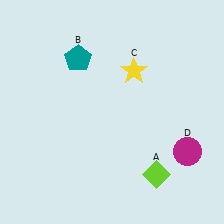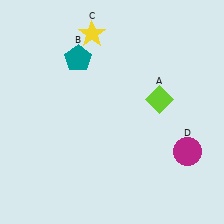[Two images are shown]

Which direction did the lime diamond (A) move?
The lime diamond (A) moved up.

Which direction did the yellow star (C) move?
The yellow star (C) moved left.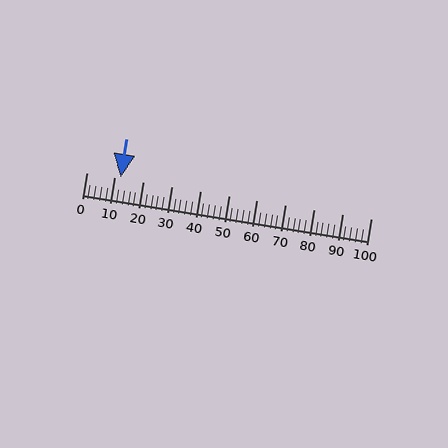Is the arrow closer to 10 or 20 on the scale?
The arrow is closer to 10.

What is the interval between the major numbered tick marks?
The major tick marks are spaced 10 units apart.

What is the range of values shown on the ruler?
The ruler shows values from 0 to 100.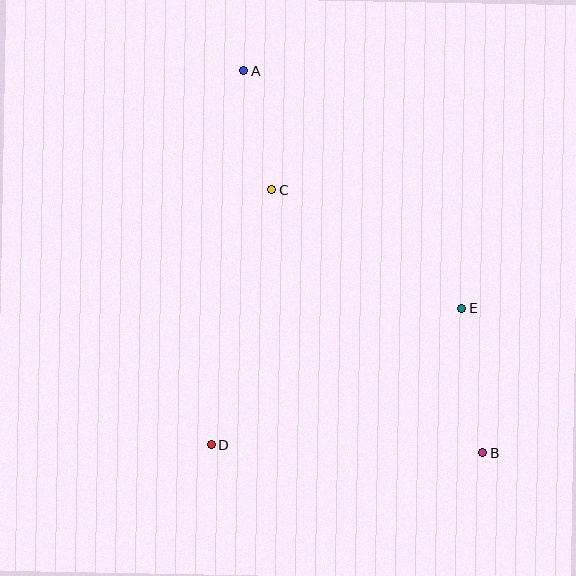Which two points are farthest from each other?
Points A and B are farthest from each other.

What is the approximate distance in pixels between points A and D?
The distance between A and D is approximately 375 pixels.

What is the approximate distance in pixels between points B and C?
The distance between B and C is approximately 337 pixels.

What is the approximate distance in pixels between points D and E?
The distance between D and E is approximately 284 pixels.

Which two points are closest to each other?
Points A and C are closest to each other.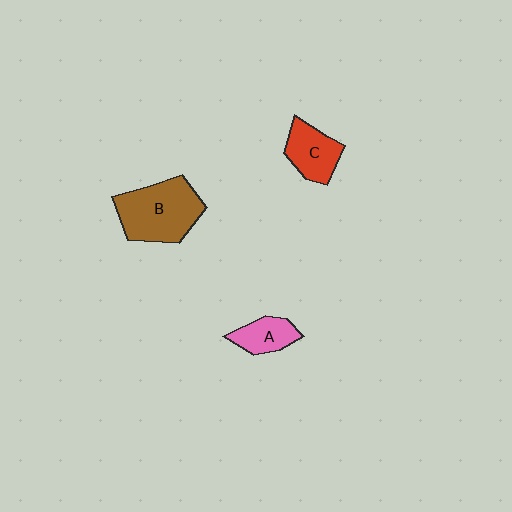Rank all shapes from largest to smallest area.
From largest to smallest: B (brown), C (red), A (pink).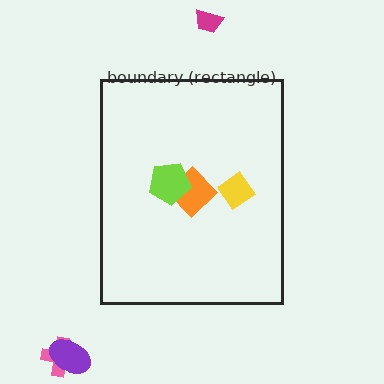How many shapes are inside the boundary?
3 inside, 3 outside.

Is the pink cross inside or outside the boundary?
Outside.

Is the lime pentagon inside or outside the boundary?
Inside.